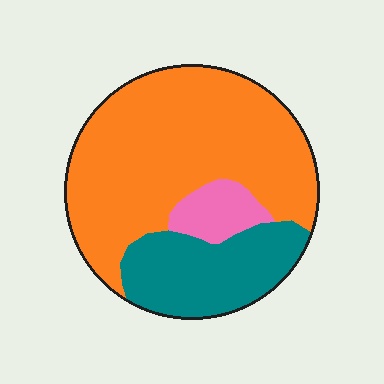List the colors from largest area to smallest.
From largest to smallest: orange, teal, pink.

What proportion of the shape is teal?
Teal covers around 25% of the shape.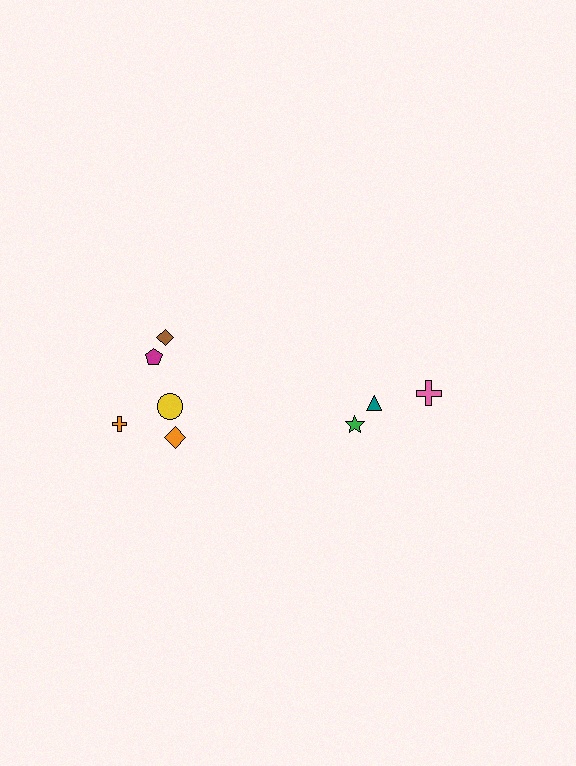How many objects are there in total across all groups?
There are 8 objects.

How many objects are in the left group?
There are 5 objects.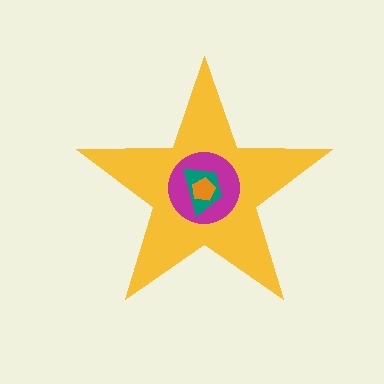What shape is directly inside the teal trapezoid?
The orange pentagon.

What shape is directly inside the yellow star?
The magenta circle.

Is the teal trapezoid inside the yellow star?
Yes.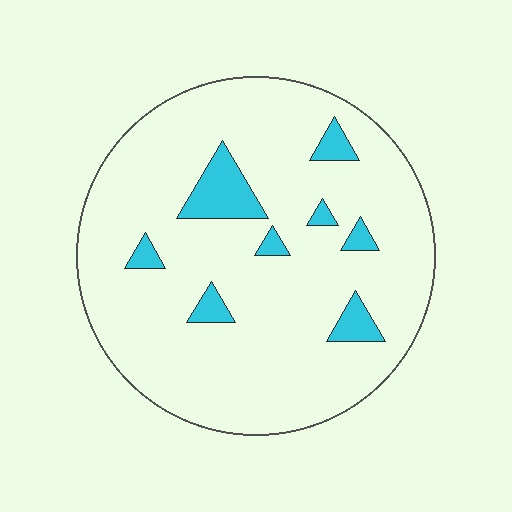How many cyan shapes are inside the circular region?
8.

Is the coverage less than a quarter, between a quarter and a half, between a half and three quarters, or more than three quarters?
Less than a quarter.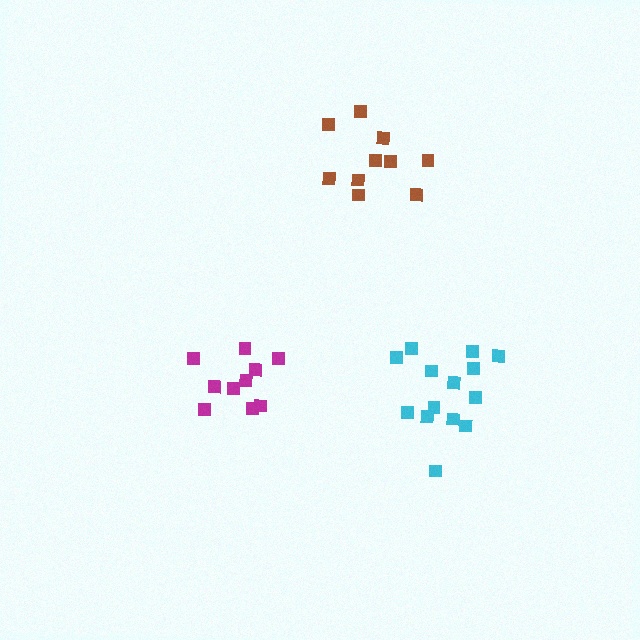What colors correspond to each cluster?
The clusters are colored: brown, cyan, magenta.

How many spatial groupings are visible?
There are 3 spatial groupings.